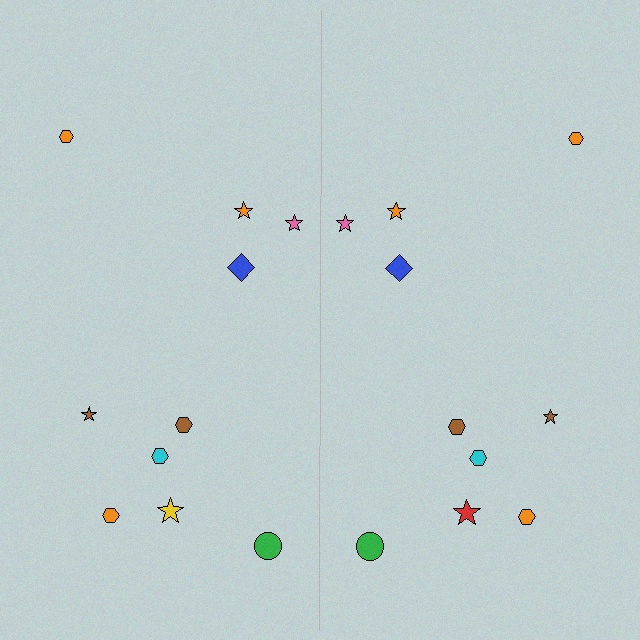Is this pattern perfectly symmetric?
No, the pattern is not perfectly symmetric. The red star on the right side breaks the symmetry — its mirror counterpart is yellow.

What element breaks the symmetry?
The red star on the right side breaks the symmetry — its mirror counterpart is yellow.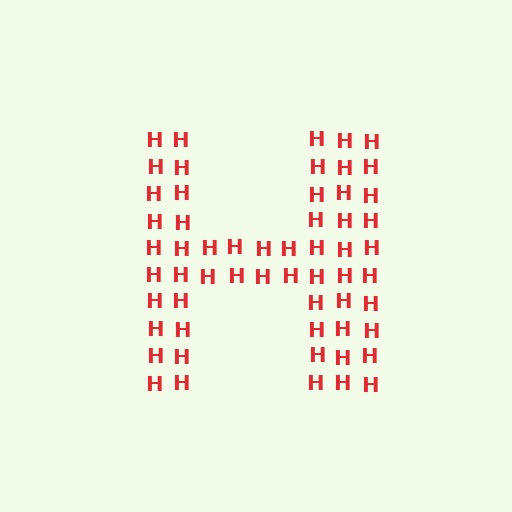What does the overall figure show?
The overall figure shows the letter H.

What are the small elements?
The small elements are letter H's.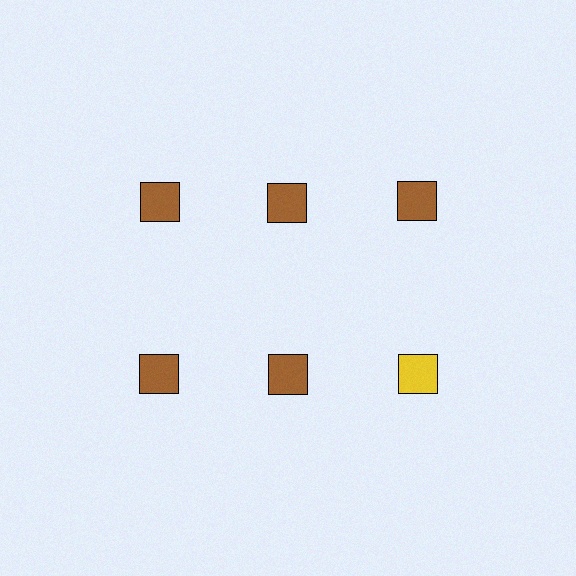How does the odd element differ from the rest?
It has a different color: yellow instead of brown.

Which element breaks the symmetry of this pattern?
The yellow square in the second row, center column breaks the symmetry. All other shapes are brown squares.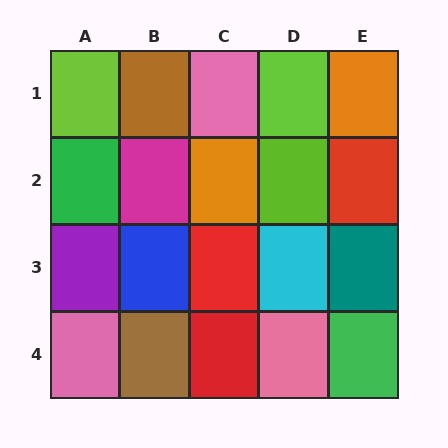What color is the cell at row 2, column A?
Green.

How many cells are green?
2 cells are green.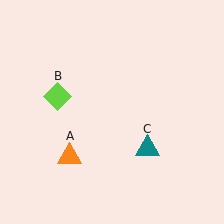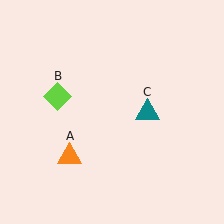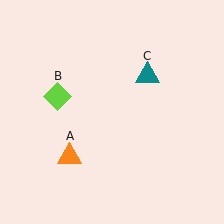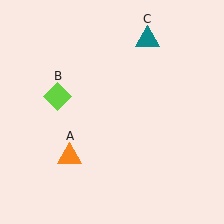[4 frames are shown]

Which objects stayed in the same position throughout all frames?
Orange triangle (object A) and lime diamond (object B) remained stationary.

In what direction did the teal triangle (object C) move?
The teal triangle (object C) moved up.